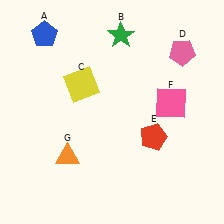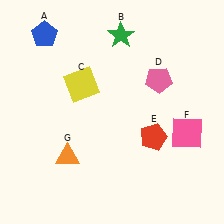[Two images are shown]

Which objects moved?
The objects that moved are: the pink pentagon (D), the pink square (F).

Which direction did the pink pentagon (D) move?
The pink pentagon (D) moved down.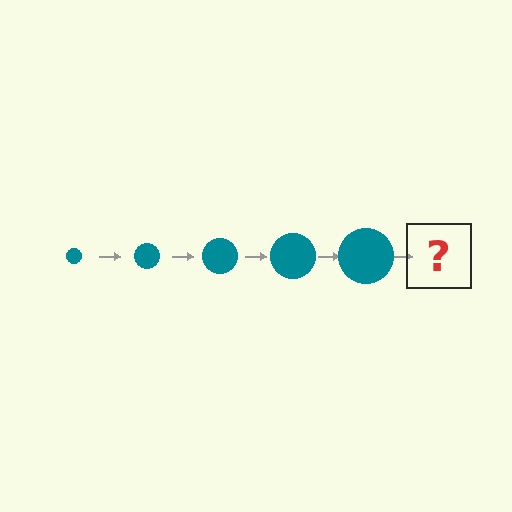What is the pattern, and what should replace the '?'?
The pattern is that the circle gets progressively larger each step. The '?' should be a teal circle, larger than the previous one.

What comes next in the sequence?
The next element should be a teal circle, larger than the previous one.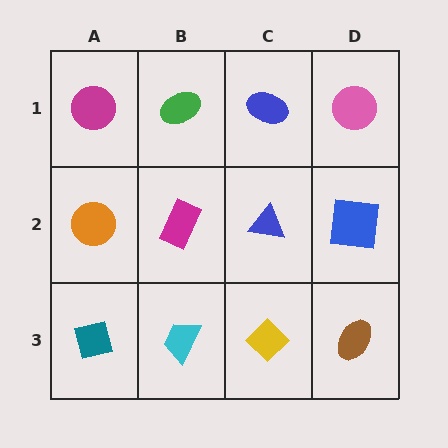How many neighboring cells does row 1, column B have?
3.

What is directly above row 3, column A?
An orange circle.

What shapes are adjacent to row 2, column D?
A pink circle (row 1, column D), a brown ellipse (row 3, column D), a blue triangle (row 2, column C).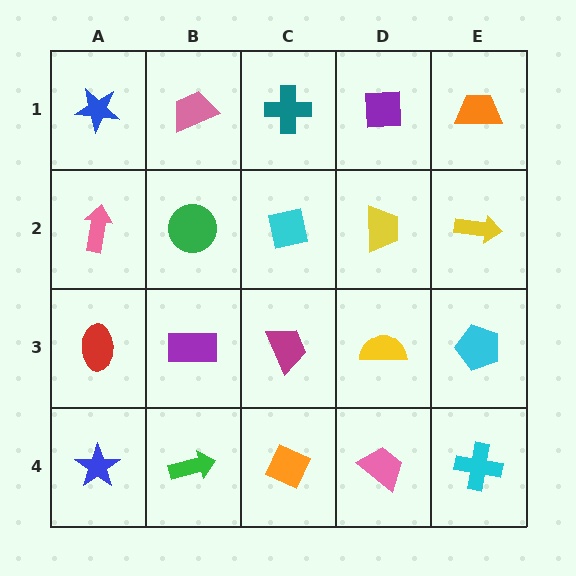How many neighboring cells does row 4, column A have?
2.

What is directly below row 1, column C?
A cyan square.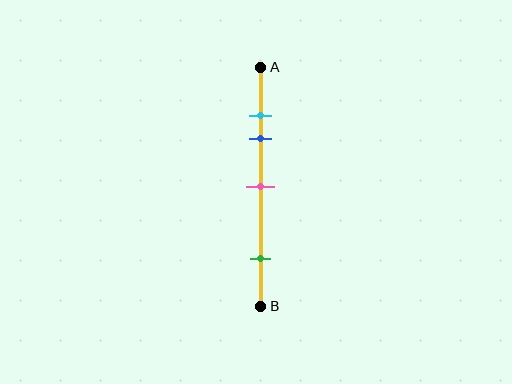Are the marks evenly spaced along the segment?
No, the marks are not evenly spaced.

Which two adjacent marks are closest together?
The cyan and blue marks are the closest adjacent pair.